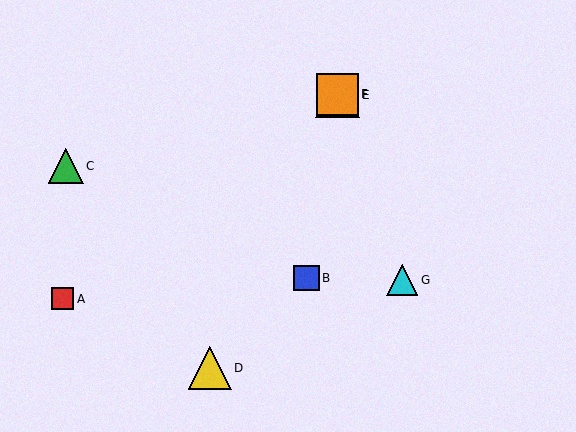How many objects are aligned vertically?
2 objects (E, F) are aligned vertically.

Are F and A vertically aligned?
No, F is at x≈337 and A is at x≈62.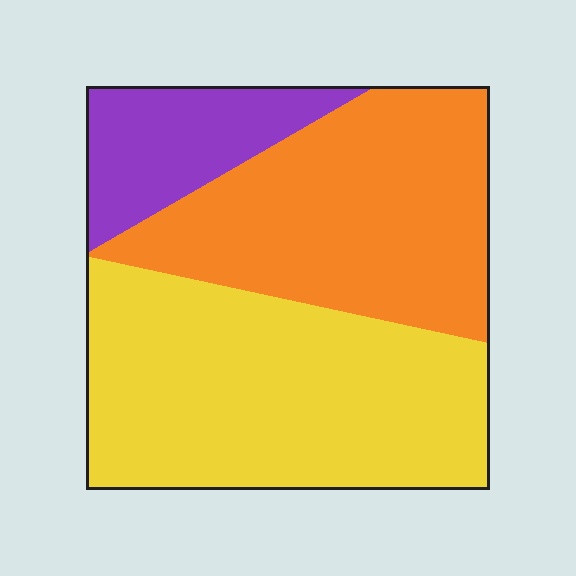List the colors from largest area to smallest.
From largest to smallest: yellow, orange, purple.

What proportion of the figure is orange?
Orange takes up between a quarter and a half of the figure.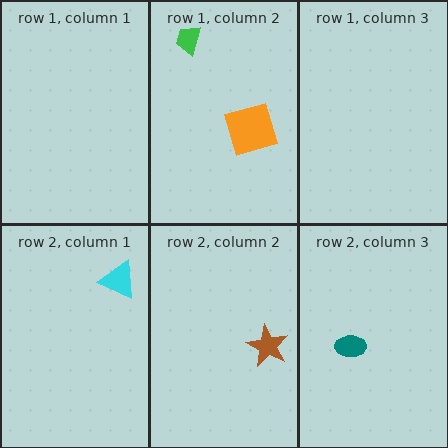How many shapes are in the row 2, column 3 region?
1.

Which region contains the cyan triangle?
The row 2, column 1 region.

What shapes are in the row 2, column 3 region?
The teal ellipse.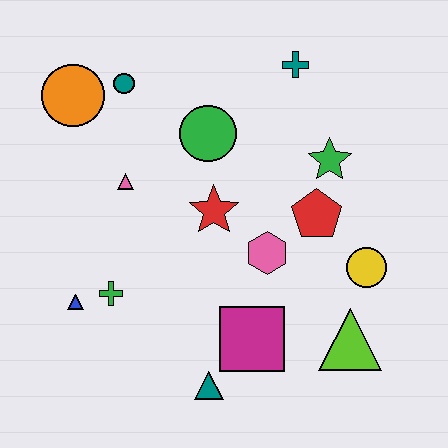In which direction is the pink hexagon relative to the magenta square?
The pink hexagon is above the magenta square.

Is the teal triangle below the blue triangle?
Yes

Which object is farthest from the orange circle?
The lime triangle is farthest from the orange circle.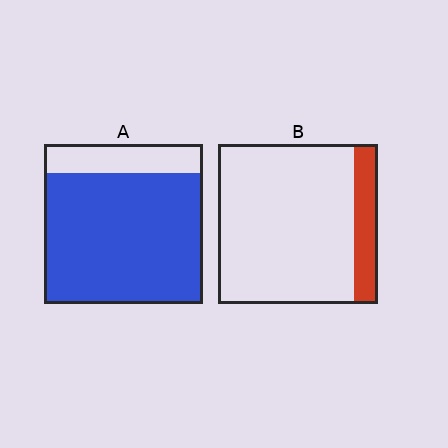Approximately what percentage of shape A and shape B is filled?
A is approximately 80% and B is approximately 15%.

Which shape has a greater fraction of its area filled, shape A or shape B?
Shape A.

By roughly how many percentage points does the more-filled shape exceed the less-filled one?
By roughly 65 percentage points (A over B).